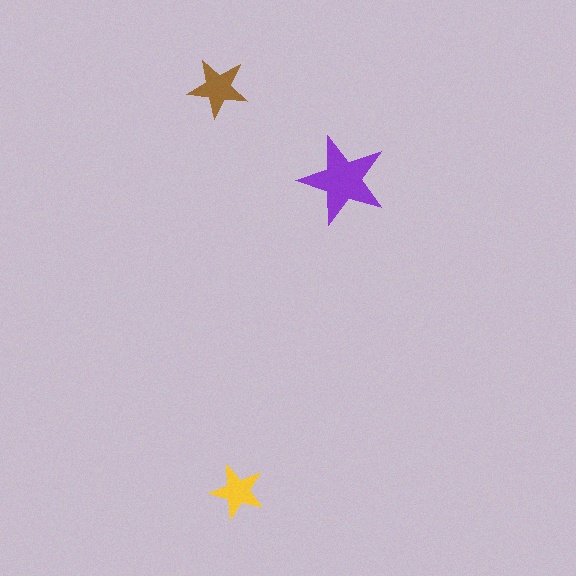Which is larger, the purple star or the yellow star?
The purple one.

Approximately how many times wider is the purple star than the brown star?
About 1.5 times wider.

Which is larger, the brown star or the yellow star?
The brown one.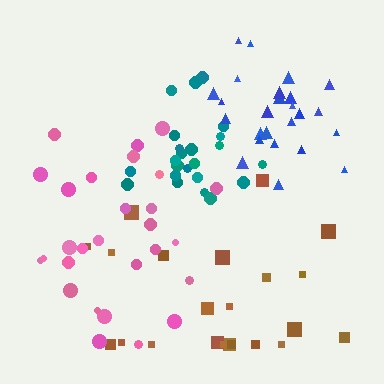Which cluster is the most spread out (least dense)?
Brown.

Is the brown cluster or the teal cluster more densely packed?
Teal.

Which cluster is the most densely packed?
Teal.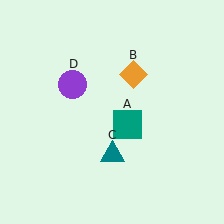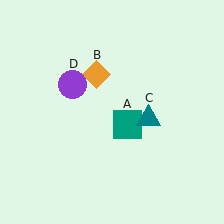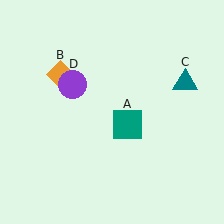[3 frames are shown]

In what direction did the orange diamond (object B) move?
The orange diamond (object B) moved left.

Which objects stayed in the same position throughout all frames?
Teal square (object A) and purple circle (object D) remained stationary.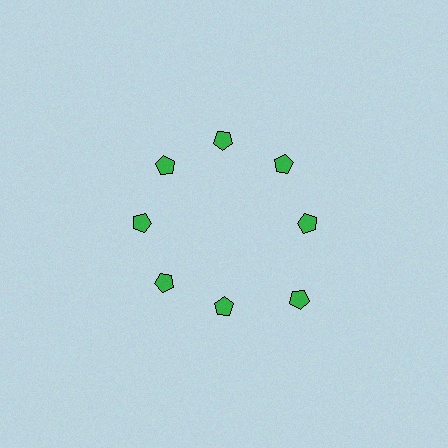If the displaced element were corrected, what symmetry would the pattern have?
It would have 8-fold rotational symmetry — the pattern would map onto itself every 45 degrees.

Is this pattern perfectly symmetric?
No. The 8 green pentagons are arranged in a ring, but one element near the 4 o'clock position is pushed outward from the center, breaking the 8-fold rotational symmetry.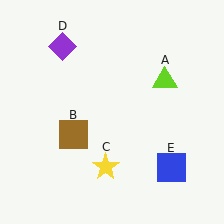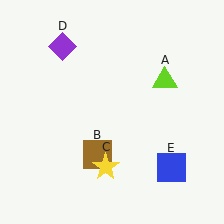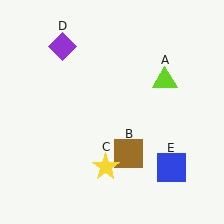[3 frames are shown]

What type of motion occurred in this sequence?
The brown square (object B) rotated counterclockwise around the center of the scene.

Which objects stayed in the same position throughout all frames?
Lime triangle (object A) and yellow star (object C) and purple diamond (object D) and blue square (object E) remained stationary.